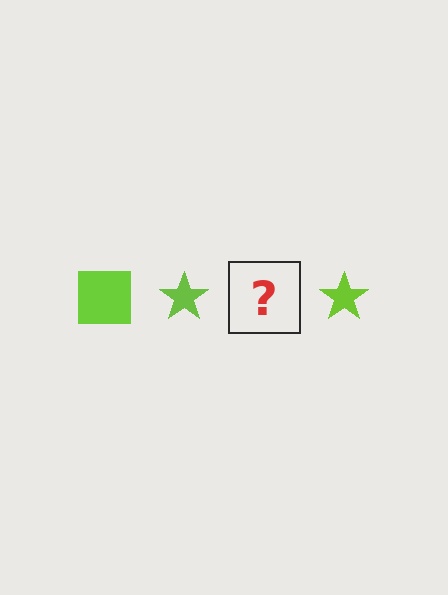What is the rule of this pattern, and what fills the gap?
The rule is that the pattern cycles through square, star shapes in lime. The gap should be filled with a lime square.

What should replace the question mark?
The question mark should be replaced with a lime square.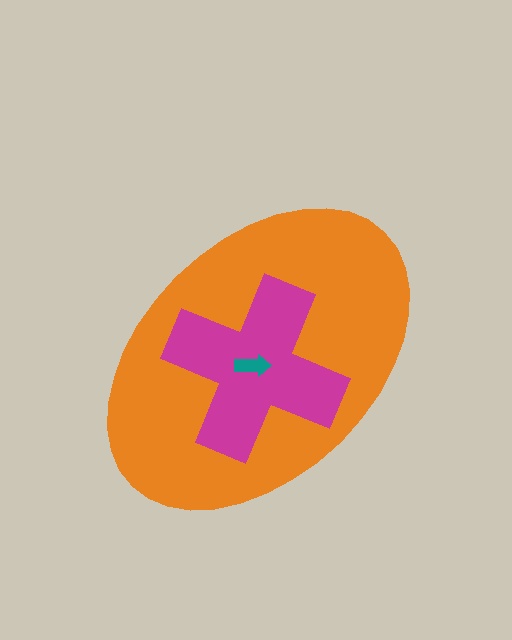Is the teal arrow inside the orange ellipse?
Yes.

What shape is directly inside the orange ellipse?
The magenta cross.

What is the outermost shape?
The orange ellipse.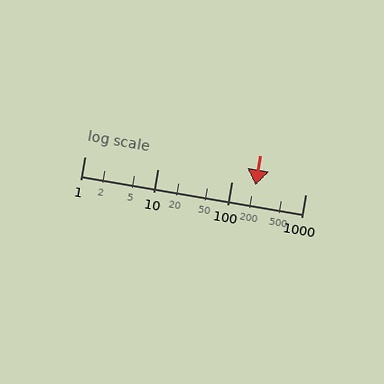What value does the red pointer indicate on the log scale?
The pointer indicates approximately 210.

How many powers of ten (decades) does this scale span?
The scale spans 3 decades, from 1 to 1000.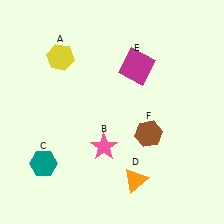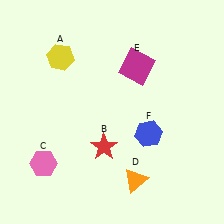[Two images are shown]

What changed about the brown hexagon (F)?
In Image 1, F is brown. In Image 2, it changed to blue.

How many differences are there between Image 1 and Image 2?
There are 3 differences between the two images.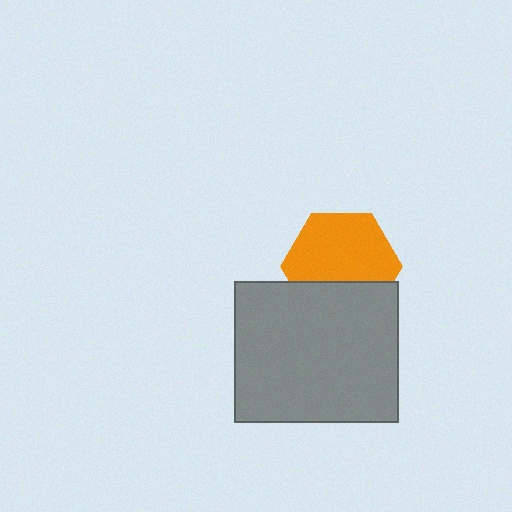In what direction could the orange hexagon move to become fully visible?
The orange hexagon could move up. That would shift it out from behind the gray rectangle entirely.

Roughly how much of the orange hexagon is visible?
Most of it is visible (roughly 68%).